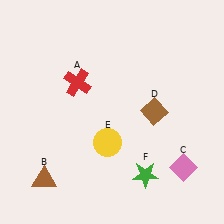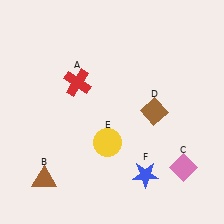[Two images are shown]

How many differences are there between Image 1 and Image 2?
There is 1 difference between the two images.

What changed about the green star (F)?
In Image 1, F is green. In Image 2, it changed to blue.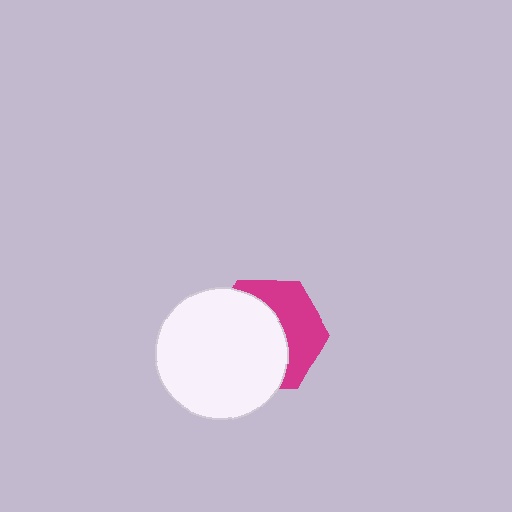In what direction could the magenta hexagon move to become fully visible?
The magenta hexagon could move right. That would shift it out from behind the white circle entirely.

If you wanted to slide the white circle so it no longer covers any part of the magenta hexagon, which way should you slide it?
Slide it left — that is the most direct way to separate the two shapes.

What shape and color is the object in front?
The object in front is a white circle.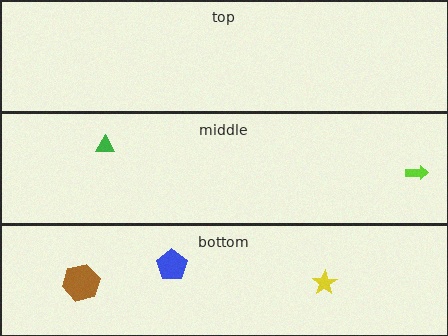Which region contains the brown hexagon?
The bottom region.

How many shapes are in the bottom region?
3.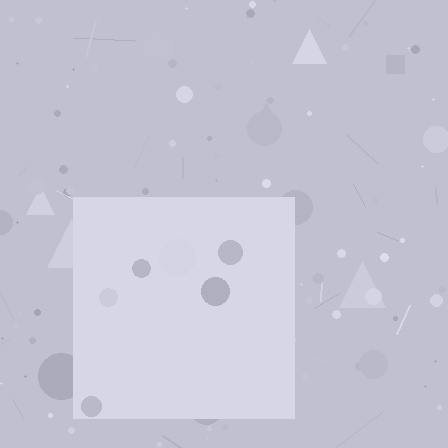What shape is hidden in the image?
A square is hidden in the image.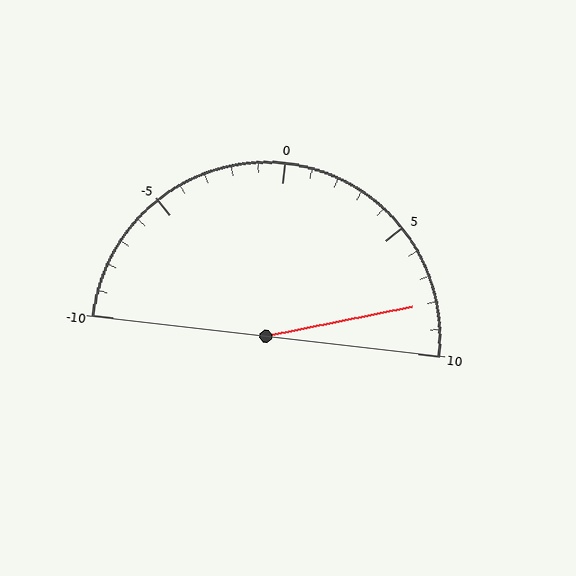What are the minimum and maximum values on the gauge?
The gauge ranges from -10 to 10.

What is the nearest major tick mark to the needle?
The nearest major tick mark is 10.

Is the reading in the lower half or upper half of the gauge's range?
The reading is in the upper half of the range (-10 to 10).